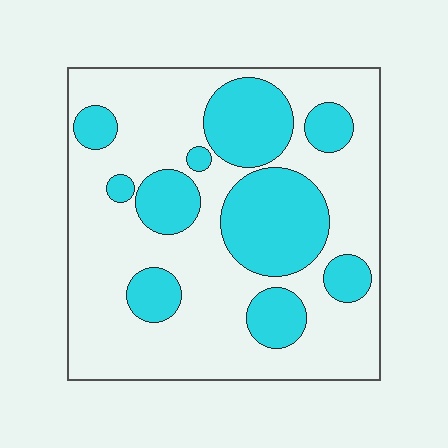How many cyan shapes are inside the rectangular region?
10.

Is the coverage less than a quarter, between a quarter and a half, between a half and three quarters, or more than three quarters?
Between a quarter and a half.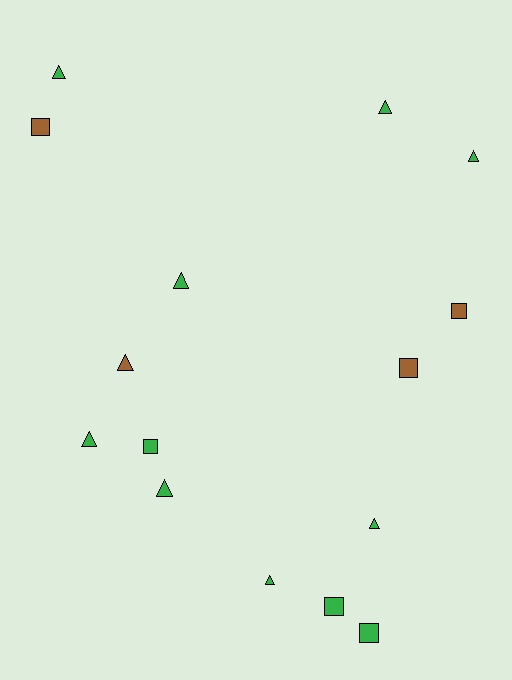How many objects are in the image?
There are 15 objects.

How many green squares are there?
There are 3 green squares.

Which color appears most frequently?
Green, with 11 objects.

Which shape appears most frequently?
Triangle, with 9 objects.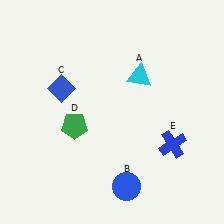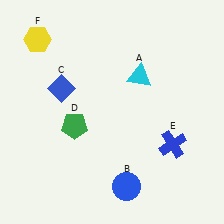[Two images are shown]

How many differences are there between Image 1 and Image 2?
There is 1 difference between the two images.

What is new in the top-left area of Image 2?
A yellow hexagon (F) was added in the top-left area of Image 2.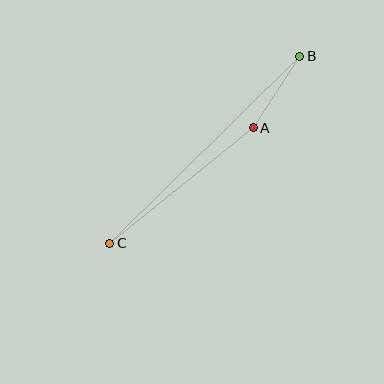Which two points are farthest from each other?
Points B and C are farthest from each other.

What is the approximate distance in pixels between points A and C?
The distance between A and C is approximately 184 pixels.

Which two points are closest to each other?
Points A and B are closest to each other.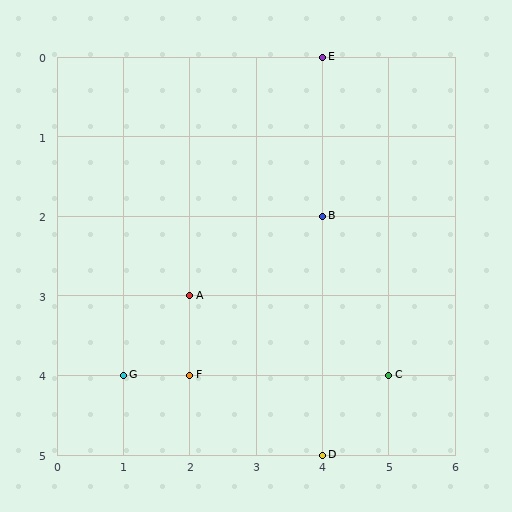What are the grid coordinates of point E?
Point E is at grid coordinates (4, 0).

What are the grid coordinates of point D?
Point D is at grid coordinates (4, 5).